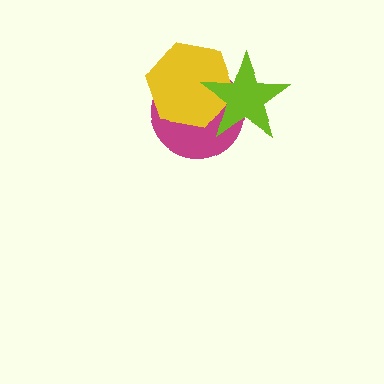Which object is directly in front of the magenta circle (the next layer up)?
The yellow hexagon is directly in front of the magenta circle.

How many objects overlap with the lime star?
2 objects overlap with the lime star.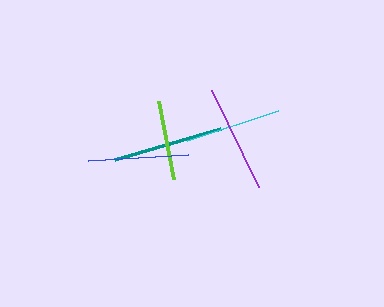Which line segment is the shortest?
The lime line is the shortest at approximately 79 pixels.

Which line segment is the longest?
The teal line is the longest at approximately 110 pixels.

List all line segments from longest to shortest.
From longest to shortest: teal, purple, blue, cyan, lime.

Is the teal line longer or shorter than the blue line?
The teal line is longer than the blue line.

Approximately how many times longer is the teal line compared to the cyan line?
The teal line is approximately 1.2 times the length of the cyan line.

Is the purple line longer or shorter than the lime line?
The purple line is longer than the lime line.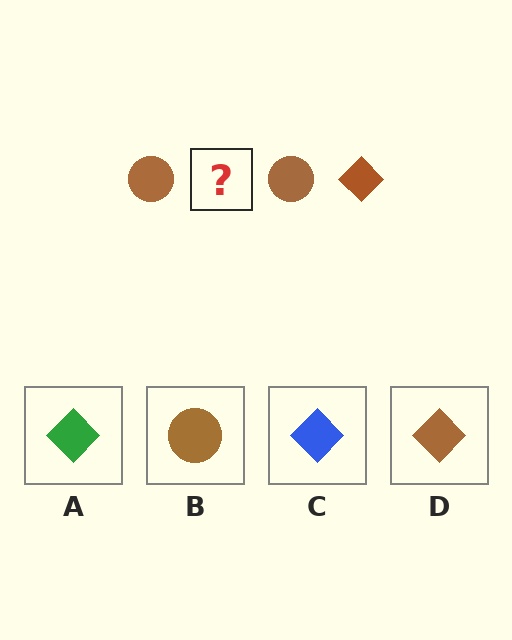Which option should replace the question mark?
Option D.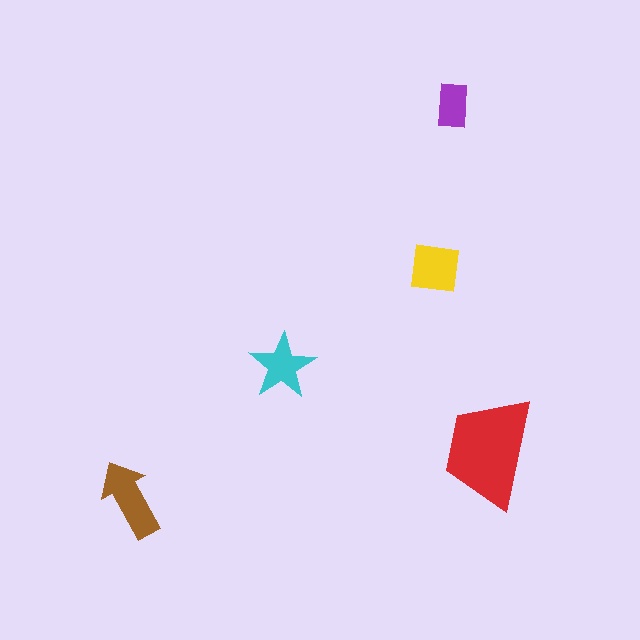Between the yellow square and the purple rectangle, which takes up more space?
The yellow square.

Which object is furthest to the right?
The red trapezoid is rightmost.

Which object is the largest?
The red trapezoid.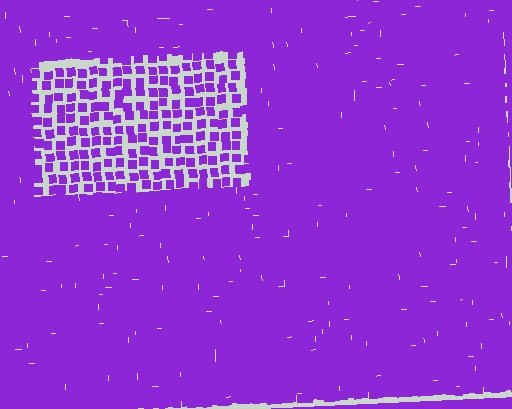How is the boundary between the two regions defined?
The boundary is defined by a change in element density (approximately 2.6x ratio). All elements are the same color, size, and shape.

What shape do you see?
I see a rectangle.